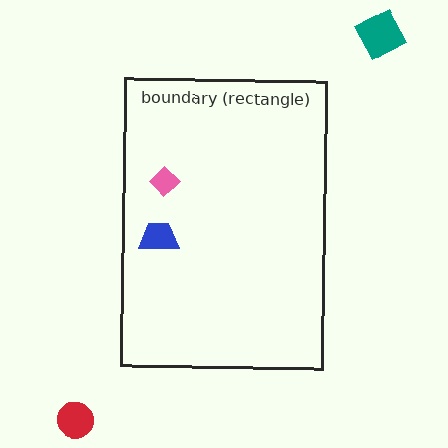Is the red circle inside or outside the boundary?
Outside.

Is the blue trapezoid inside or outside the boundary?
Inside.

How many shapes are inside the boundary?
2 inside, 2 outside.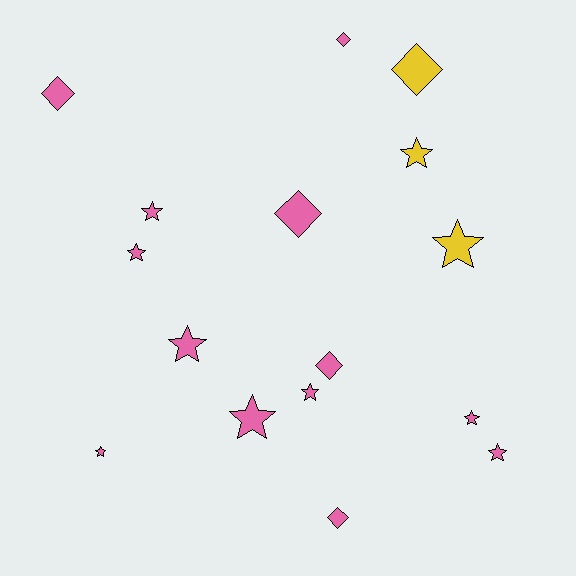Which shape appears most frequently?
Star, with 10 objects.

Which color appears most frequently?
Pink, with 13 objects.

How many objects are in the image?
There are 16 objects.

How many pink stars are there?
There are 8 pink stars.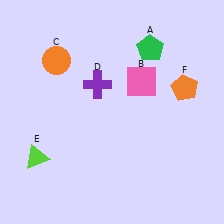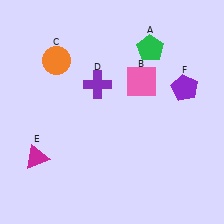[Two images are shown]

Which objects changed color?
E changed from lime to magenta. F changed from orange to purple.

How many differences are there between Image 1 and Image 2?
There are 2 differences between the two images.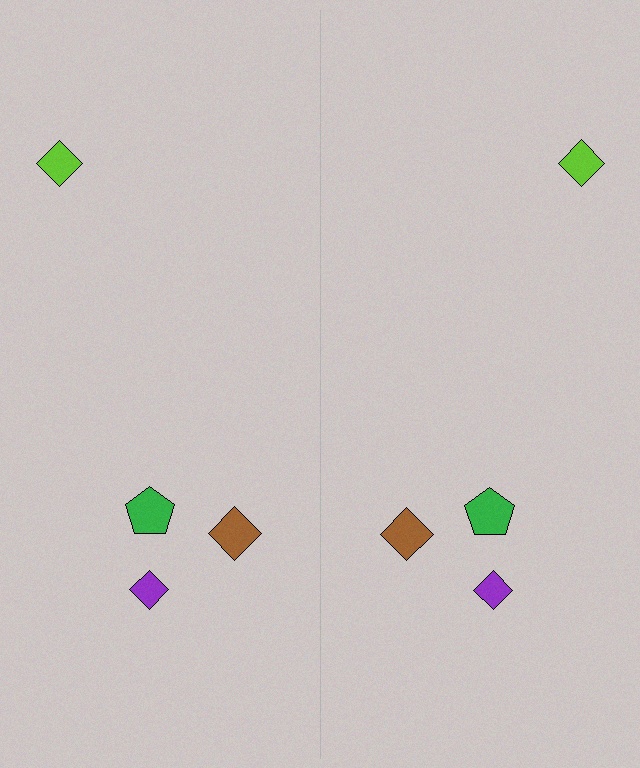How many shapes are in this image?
There are 8 shapes in this image.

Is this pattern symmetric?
Yes, this pattern has bilateral (reflection) symmetry.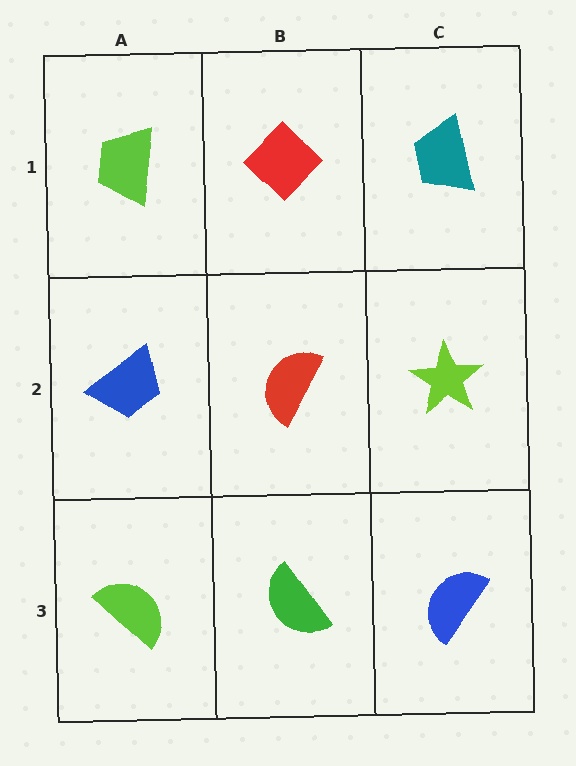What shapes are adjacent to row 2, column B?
A red diamond (row 1, column B), a green semicircle (row 3, column B), a blue trapezoid (row 2, column A), a lime star (row 2, column C).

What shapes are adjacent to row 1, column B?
A red semicircle (row 2, column B), a lime trapezoid (row 1, column A), a teal trapezoid (row 1, column C).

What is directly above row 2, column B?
A red diamond.